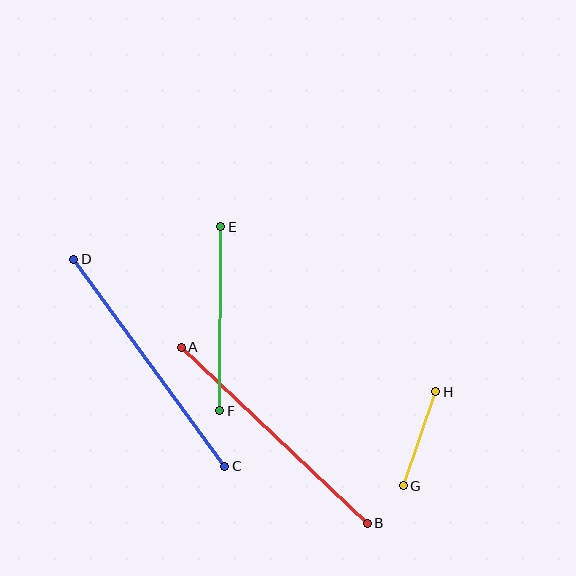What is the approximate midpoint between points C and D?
The midpoint is at approximately (149, 363) pixels.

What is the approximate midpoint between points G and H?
The midpoint is at approximately (419, 439) pixels.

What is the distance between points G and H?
The distance is approximately 99 pixels.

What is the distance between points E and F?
The distance is approximately 184 pixels.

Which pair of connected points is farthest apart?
Points A and B are farthest apart.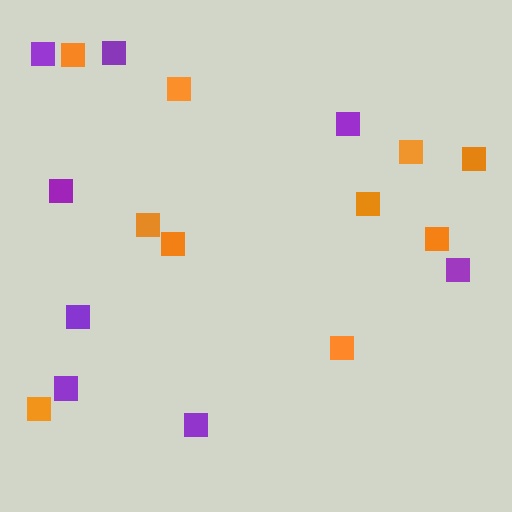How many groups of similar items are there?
There are 2 groups: one group of purple squares (8) and one group of orange squares (10).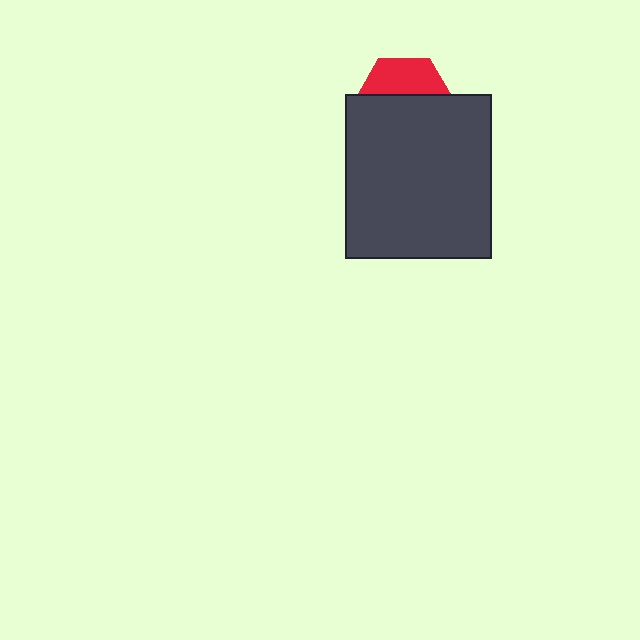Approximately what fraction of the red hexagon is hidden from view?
Roughly 63% of the red hexagon is hidden behind the dark gray rectangle.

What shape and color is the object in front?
The object in front is a dark gray rectangle.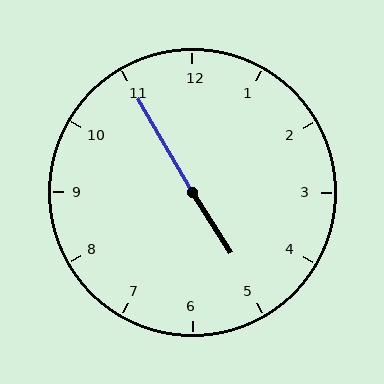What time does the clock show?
4:55.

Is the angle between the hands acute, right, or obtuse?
It is obtuse.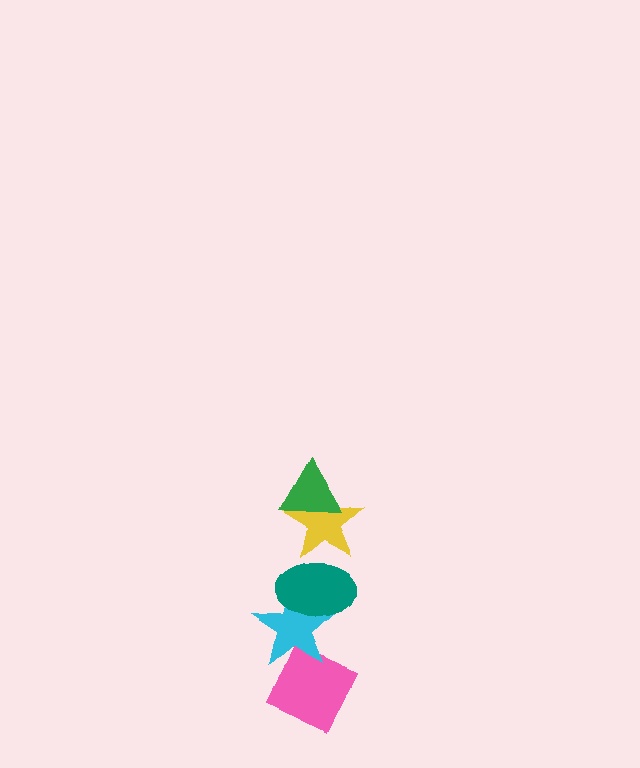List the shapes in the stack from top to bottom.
From top to bottom: the green triangle, the yellow star, the teal ellipse, the cyan star, the pink diamond.